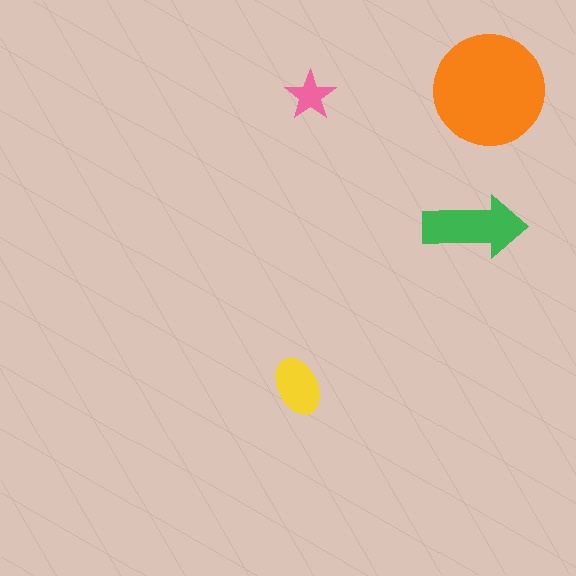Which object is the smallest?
The pink star.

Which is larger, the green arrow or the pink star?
The green arrow.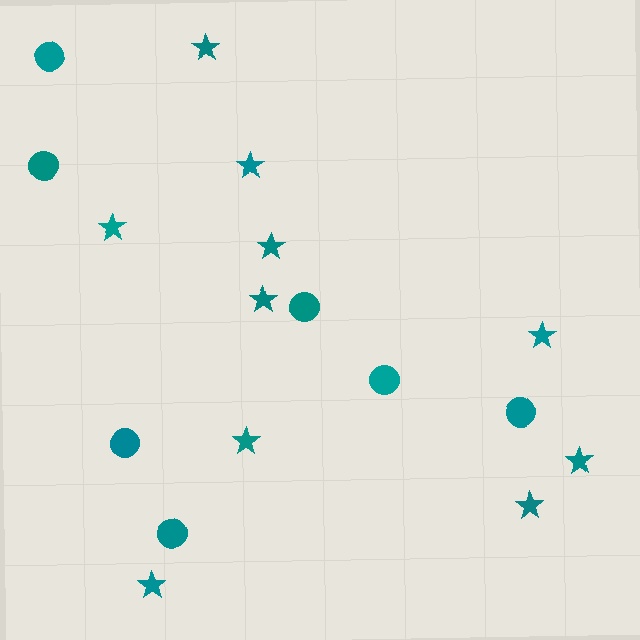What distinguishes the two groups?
There are 2 groups: one group of circles (7) and one group of stars (10).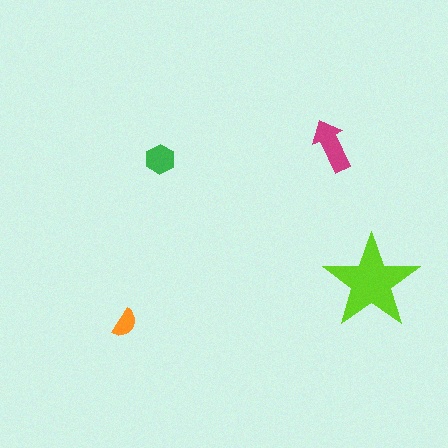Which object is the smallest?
The orange semicircle.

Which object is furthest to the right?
The lime star is rightmost.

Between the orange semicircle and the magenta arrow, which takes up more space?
The magenta arrow.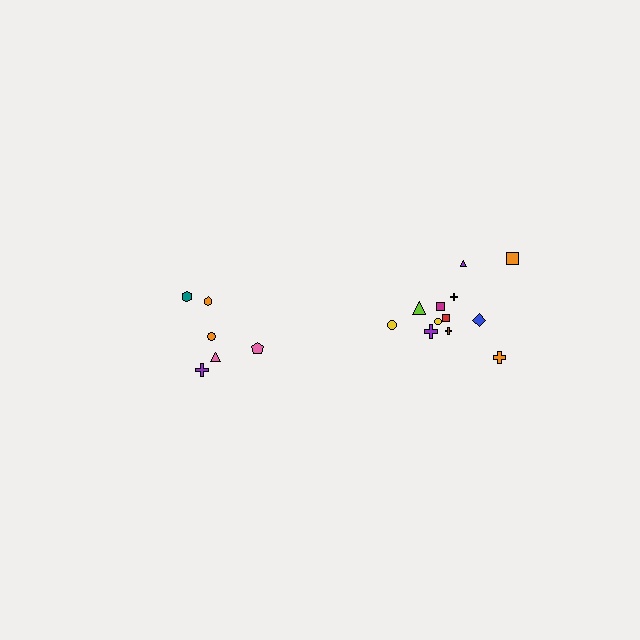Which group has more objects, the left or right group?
The right group.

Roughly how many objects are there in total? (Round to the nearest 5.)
Roughly 20 objects in total.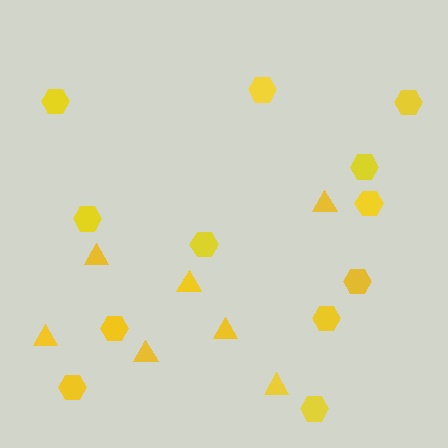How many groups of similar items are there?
There are 2 groups: one group of hexagons (12) and one group of triangles (7).